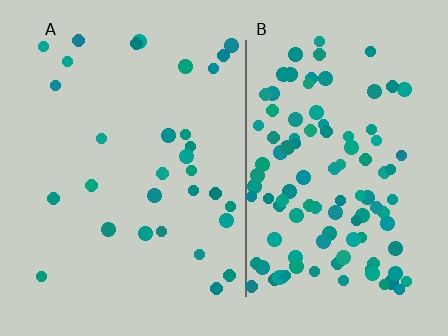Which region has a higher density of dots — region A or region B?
B (the right).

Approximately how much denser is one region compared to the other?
Approximately 3.5× — region B over region A.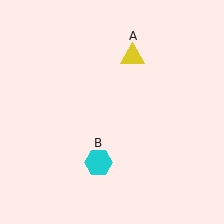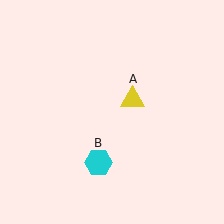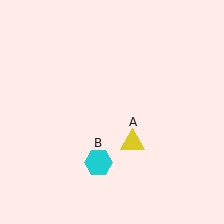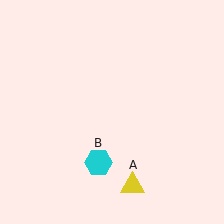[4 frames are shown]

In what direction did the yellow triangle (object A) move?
The yellow triangle (object A) moved down.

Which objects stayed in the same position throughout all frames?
Cyan hexagon (object B) remained stationary.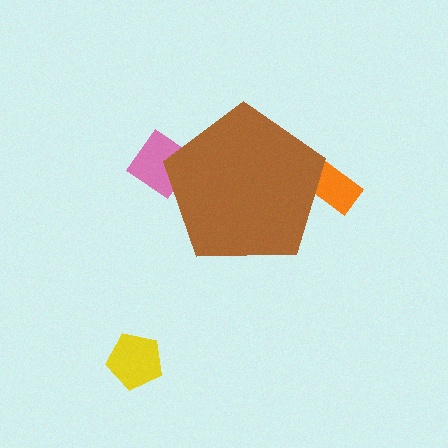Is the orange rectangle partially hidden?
Yes, the orange rectangle is partially hidden behind the brown pentagon.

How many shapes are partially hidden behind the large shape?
2 shapes are partially hidden.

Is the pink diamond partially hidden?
Yes, the pink diamond is partially hidden behind the brown pentagon.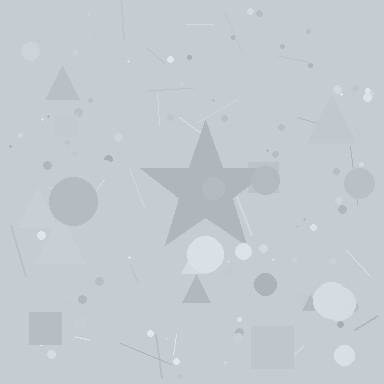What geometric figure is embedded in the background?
A star is embedded in the background.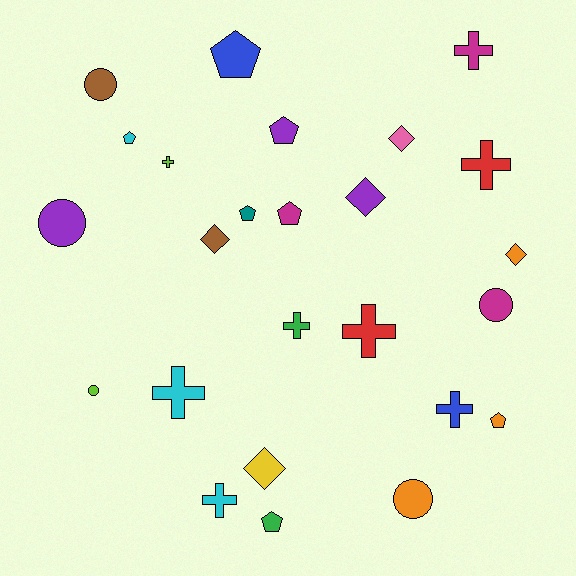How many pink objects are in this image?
There is 1 pink object.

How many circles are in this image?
There are 5 circles.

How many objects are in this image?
There are 25 objects.